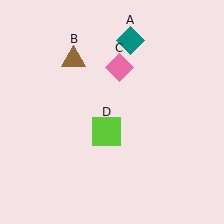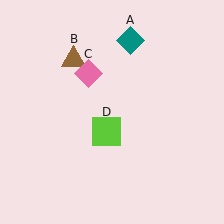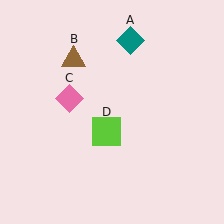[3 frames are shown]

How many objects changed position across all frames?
1 object changed position: pink diamond (object C).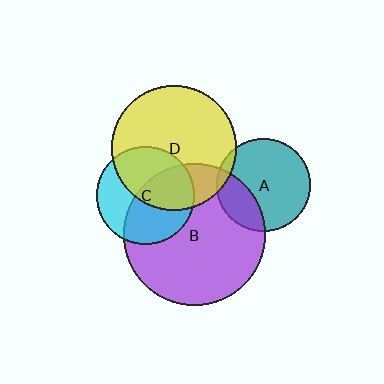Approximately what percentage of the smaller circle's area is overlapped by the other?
Approximately 50%.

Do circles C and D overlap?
Yes.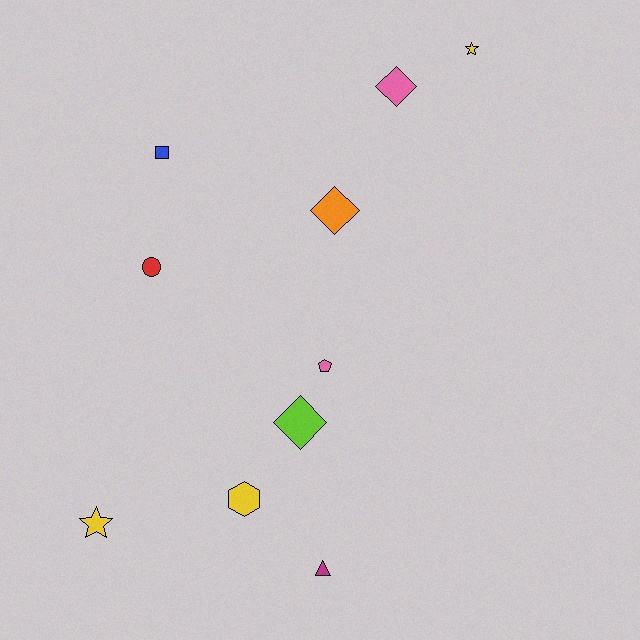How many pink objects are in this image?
There are 2 pink objects.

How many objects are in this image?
There are 10 objects.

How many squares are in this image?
There is 1 square.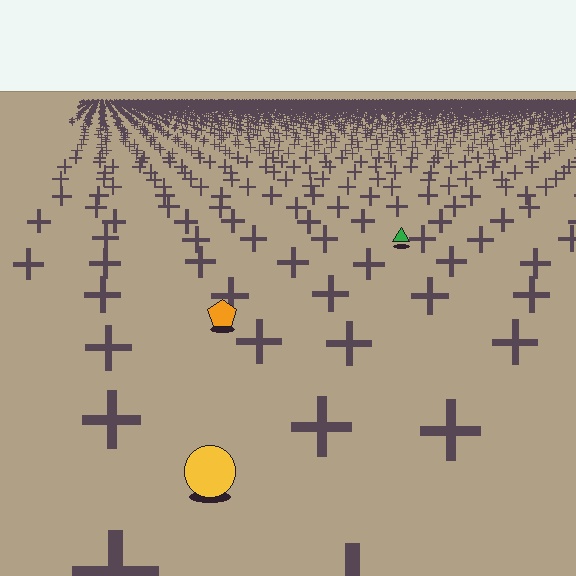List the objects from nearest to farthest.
From nearest to farthest: the yellow circle, the orange pentagon, the green triangle.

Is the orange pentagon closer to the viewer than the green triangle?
Yes. The orange pentagon is closer — you can tell from the texture gradient: the ground texture is coarser near it.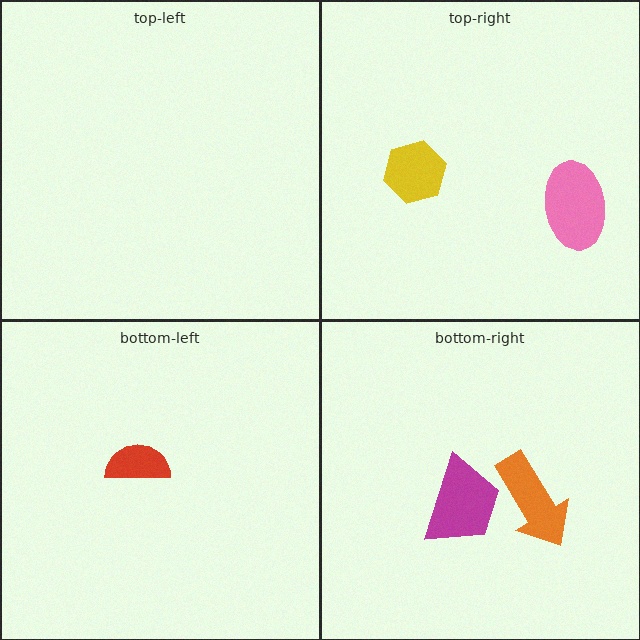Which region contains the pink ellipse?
The top-right region.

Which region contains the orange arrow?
The bottom-right region.